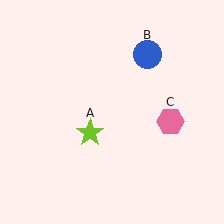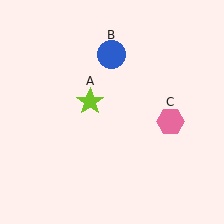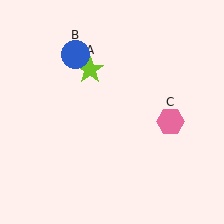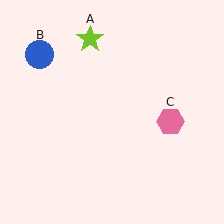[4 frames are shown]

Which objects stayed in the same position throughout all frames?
Pink hexagon (object C) remained stationary.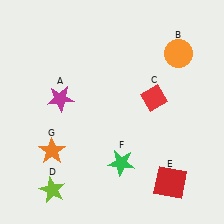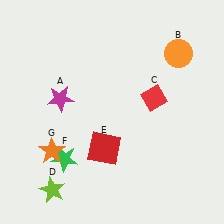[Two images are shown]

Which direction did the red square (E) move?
The red square (E) moved left.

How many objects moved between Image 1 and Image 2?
2 objects moved between the two images.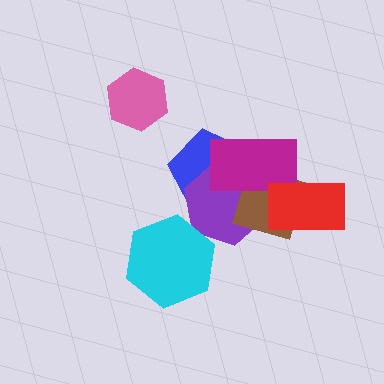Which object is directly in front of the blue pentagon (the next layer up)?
The purple hexagon is directly in front of the blue pentagon.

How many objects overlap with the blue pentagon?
3 objects overlap with the blue pentagon.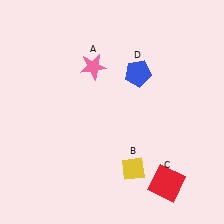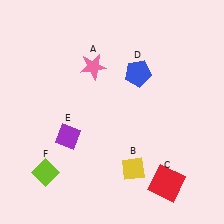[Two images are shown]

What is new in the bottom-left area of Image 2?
A lime diamond (F) was added in the bottom-left area of Image 2.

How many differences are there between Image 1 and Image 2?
There are 2 differences between the two images.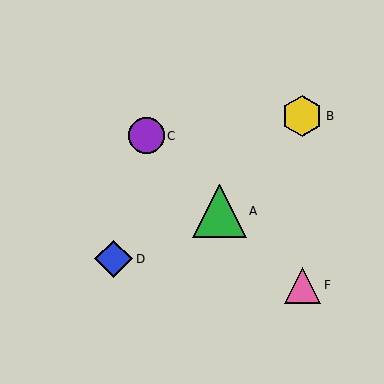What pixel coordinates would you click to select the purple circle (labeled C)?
Click at (146, 136) to select the purple circle C.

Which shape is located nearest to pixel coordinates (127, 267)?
The blue diamond (labeled D) at (114, 259) is nearest to that location.